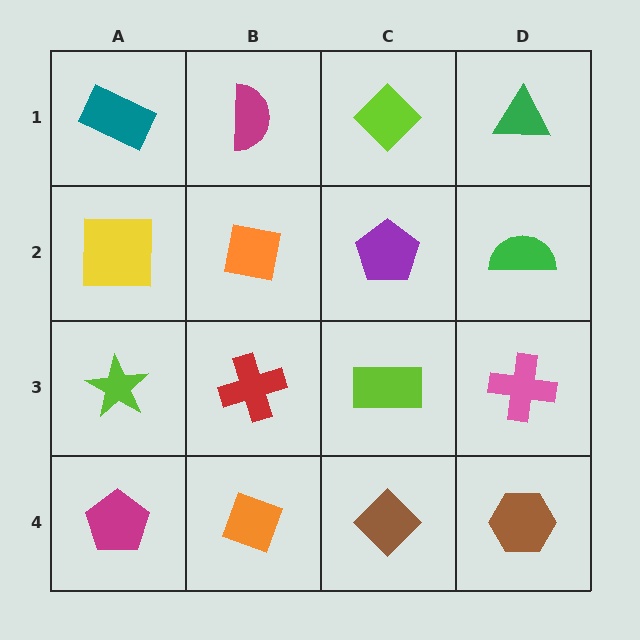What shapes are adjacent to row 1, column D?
A green semicircle (row 2, column D), a lime diamond (row 1, column C).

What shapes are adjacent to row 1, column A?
A yellow square (row 2, column A), a magenta semicircle (row 1, column B).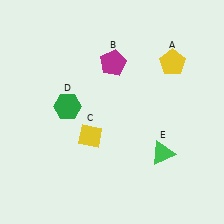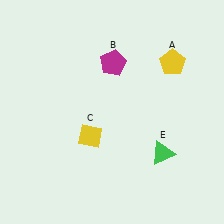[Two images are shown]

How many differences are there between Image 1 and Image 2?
There is 1 difference between the two images.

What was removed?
The green hexagon (D) was removed in Image 2.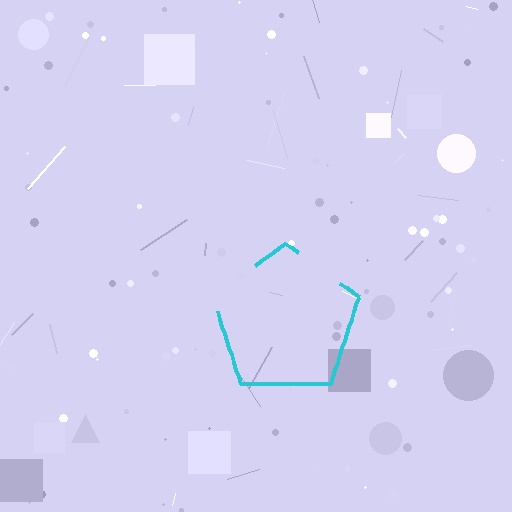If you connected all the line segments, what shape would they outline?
They would outline a pentagon.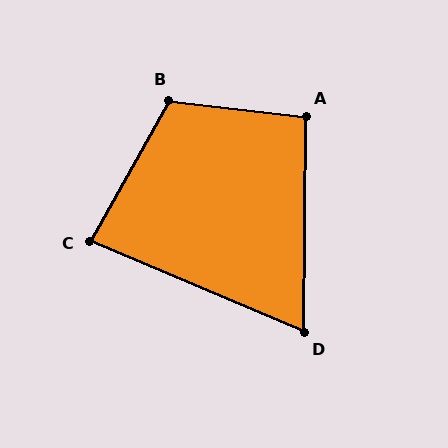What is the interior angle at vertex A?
Approximately 96 degrees (obtuse).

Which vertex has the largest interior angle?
B, at approximately 113 degrees.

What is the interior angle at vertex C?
Approximately 84 degrees (acute).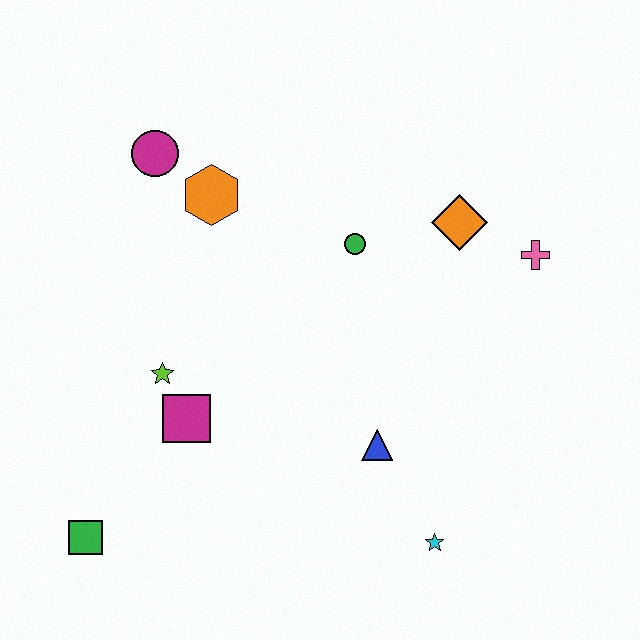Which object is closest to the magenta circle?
The orange hexagon is closest to the magenta circle.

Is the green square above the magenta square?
No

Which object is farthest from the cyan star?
The magenta circle is farthest from the cyan star.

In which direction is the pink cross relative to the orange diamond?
The pink cross is to the right of the orange diamond.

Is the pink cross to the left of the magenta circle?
No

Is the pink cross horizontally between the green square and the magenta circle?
No